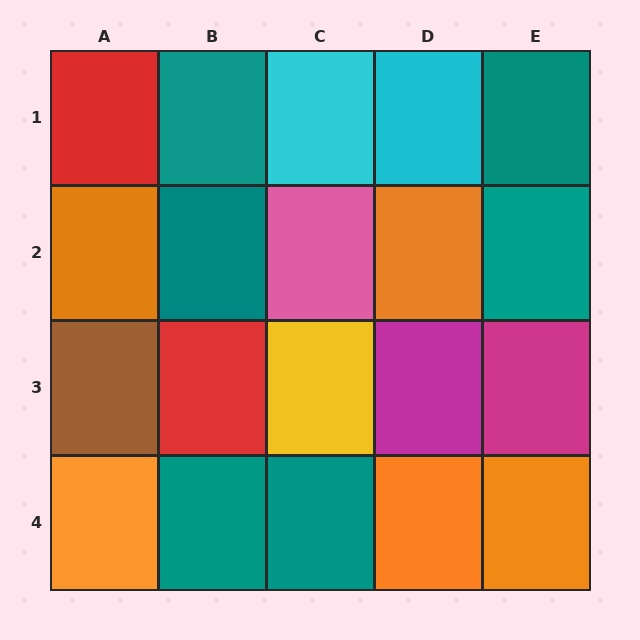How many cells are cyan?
2 cells are cyan.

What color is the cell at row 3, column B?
Red.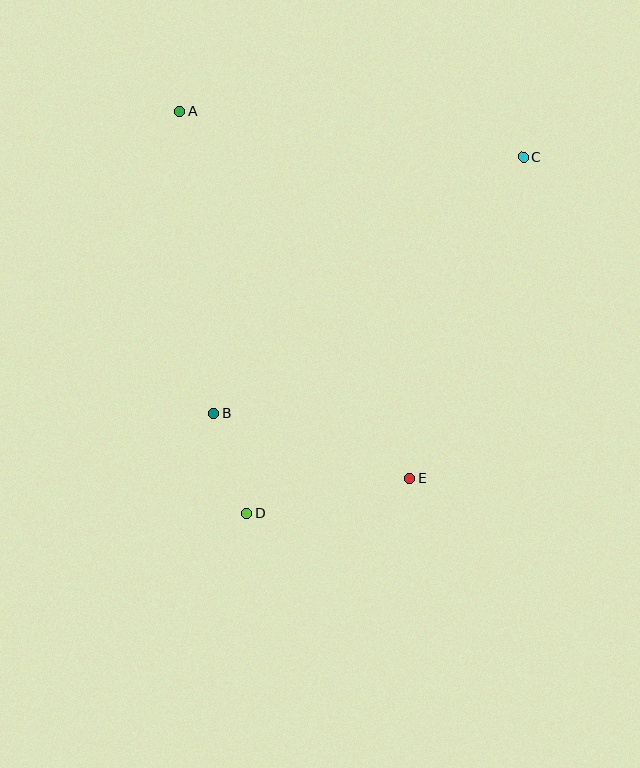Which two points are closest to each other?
Points B and D are closest to each other.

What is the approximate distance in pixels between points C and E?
The distance between C and E is approximately 341 pixels.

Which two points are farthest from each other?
Points C and D are farthest from each other.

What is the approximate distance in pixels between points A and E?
The distance between A and E is approximately 433 pixels.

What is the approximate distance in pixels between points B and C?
The distance between B and C is approximately 402 pixels.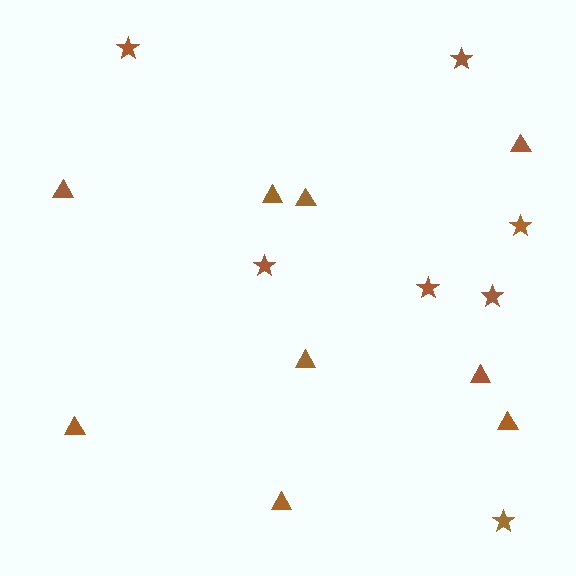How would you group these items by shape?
There are 2 groups: one group of triangles (9) and one group of stars (7).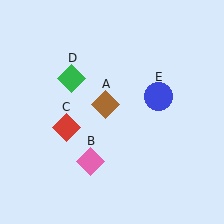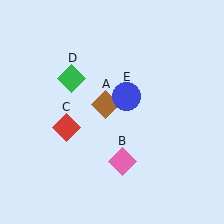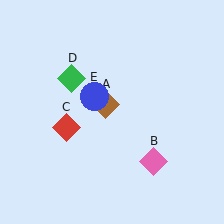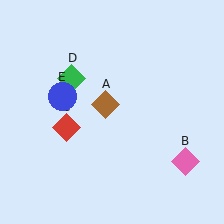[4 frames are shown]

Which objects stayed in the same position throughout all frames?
Brown diamond (object A) and red diamond (object C) and green diamond (object D) remained stationary.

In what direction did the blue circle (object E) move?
The blue circle (object E) moved left.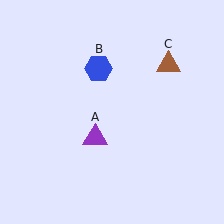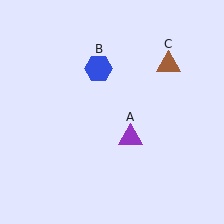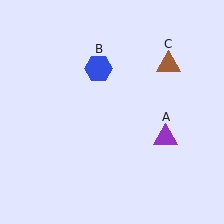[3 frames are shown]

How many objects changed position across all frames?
1 object changed position: purple triangle (object A).